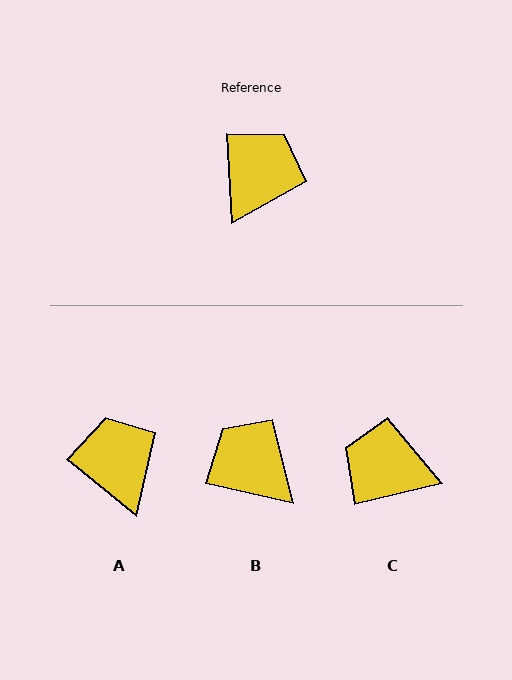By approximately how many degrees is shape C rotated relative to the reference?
Approximately 100 degrees counter-clockwise.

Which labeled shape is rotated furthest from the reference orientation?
C, about 100 degrees away.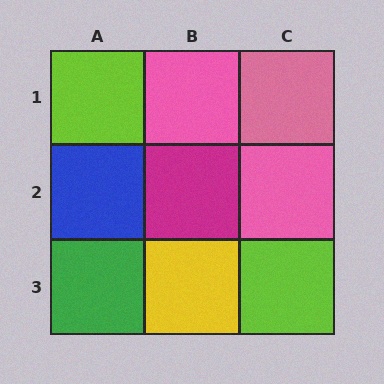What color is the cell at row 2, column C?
Pink.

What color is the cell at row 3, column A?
Green.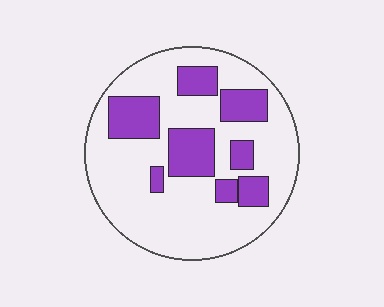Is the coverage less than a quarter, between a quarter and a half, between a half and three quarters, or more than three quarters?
Between a quarter and a half.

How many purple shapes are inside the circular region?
8.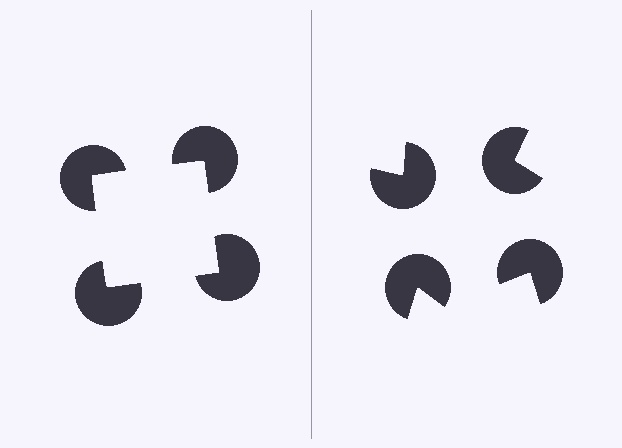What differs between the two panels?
The pac-man discs are positioned identically on both sides; only the wedge orientations differ. On the left they align to a square; on the right they are misaligned.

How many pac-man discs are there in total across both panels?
8 — 4 on each side.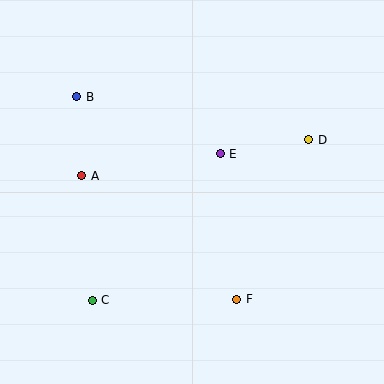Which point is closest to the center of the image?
Point E at (220, 154) is closest to the center.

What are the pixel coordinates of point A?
Point A is at (81, 176).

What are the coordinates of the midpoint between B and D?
The midpoint between B and D is at (193, 118).